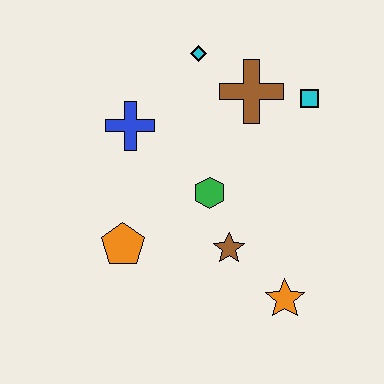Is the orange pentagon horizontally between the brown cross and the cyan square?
No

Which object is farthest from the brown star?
The cyan diamond is farthest from the brown star.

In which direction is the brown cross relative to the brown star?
The brown cross is above the brown star.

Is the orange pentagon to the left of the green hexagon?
Yes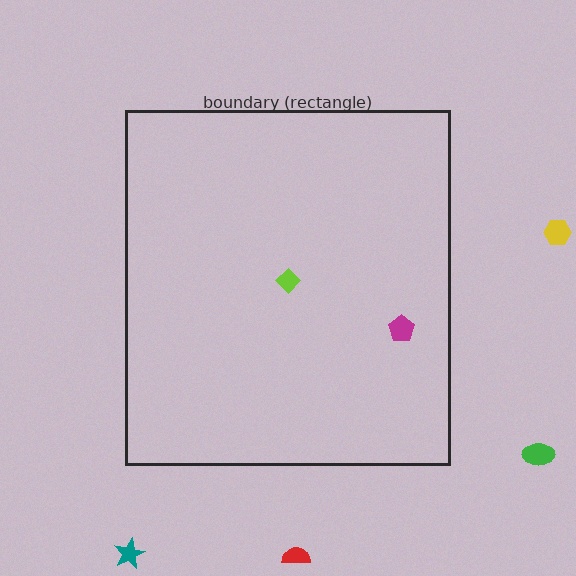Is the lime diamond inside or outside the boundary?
Inside.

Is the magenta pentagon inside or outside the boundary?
Inside.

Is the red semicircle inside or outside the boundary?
Outside.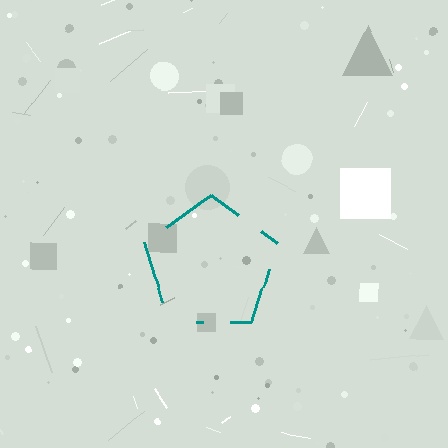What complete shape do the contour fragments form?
The contour fragments form a pentagon.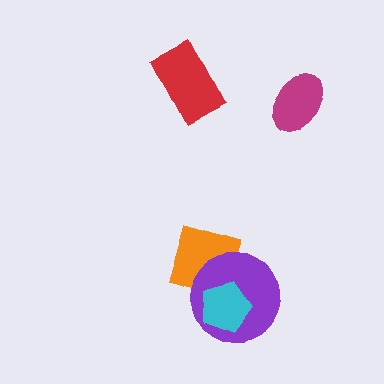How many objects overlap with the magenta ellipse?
0 objects overlap with the magenta ellipse.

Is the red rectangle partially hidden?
No, no other shape covers it.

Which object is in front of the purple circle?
The cyan pentagon is in front of the purple circle.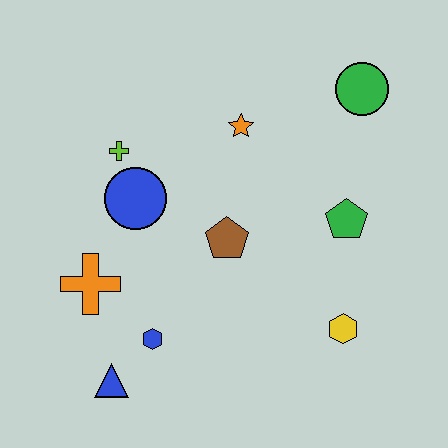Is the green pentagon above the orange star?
No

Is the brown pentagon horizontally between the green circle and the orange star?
No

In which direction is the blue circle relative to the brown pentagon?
The blue circle is to the left of the brown pentagon.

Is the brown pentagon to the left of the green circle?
Yes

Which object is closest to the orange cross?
The blue hexagon is closest to the orange cross.